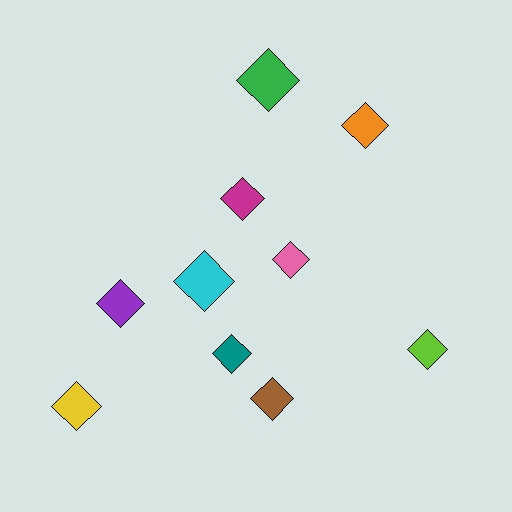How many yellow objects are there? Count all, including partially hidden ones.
There is 1 yellow object.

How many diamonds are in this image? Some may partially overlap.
There are 10 diamonds.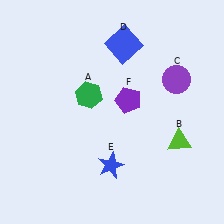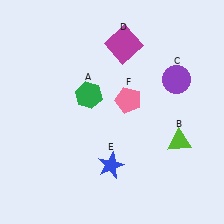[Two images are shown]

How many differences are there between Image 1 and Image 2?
There are 2 differences between the two images.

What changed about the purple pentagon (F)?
In Image 1, F is purple. In Image 2, it changed to pink.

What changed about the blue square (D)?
In Image 1, D is blue. In Image 2, it changed to magenta.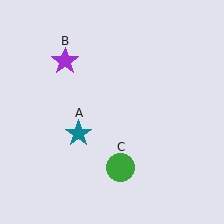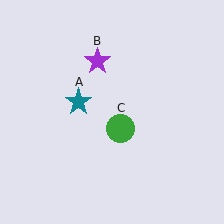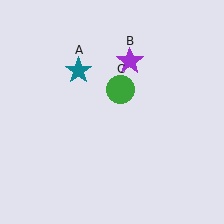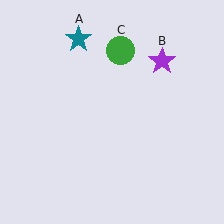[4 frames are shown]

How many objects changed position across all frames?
3 objects changed position: teal star (object A), purple star (object B), green circle (object C).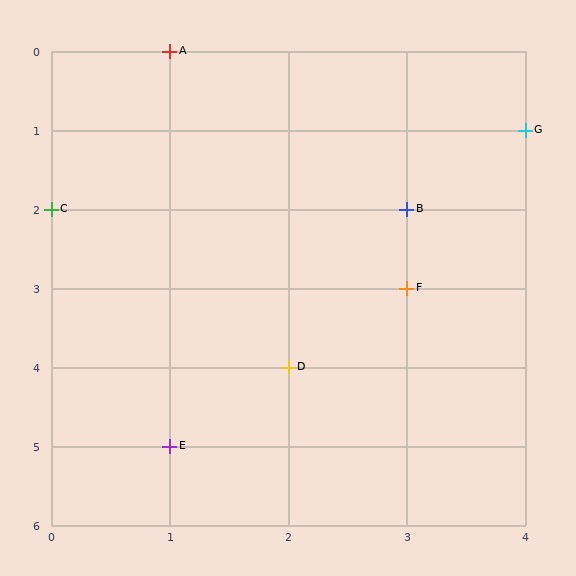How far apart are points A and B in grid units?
Points A and B are 2 columns and 2 rows apart (about 2.8 grid units diagonally).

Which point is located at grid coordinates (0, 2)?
Point C is at (0, 2).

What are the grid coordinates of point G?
Point G is at grid coordinates (4, 1).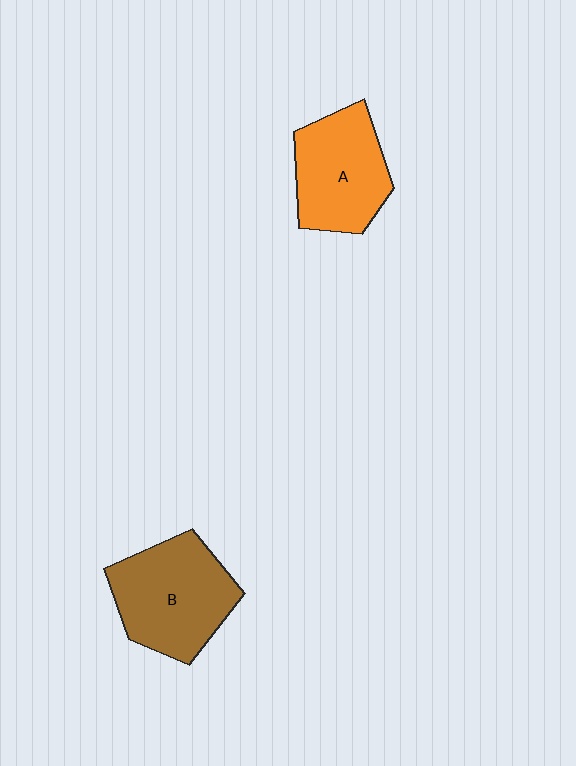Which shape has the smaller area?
Shape A (orange).